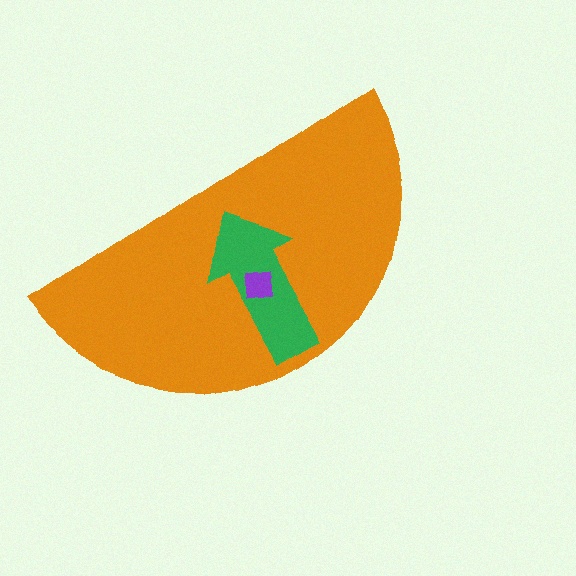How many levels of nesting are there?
3.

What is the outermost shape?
The orange semicircle.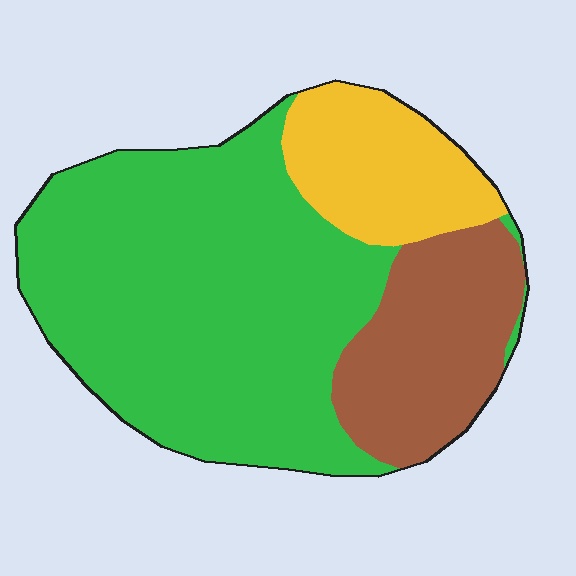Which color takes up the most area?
Green, at roughly 60%.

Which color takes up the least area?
Yellow, at roughly 15%.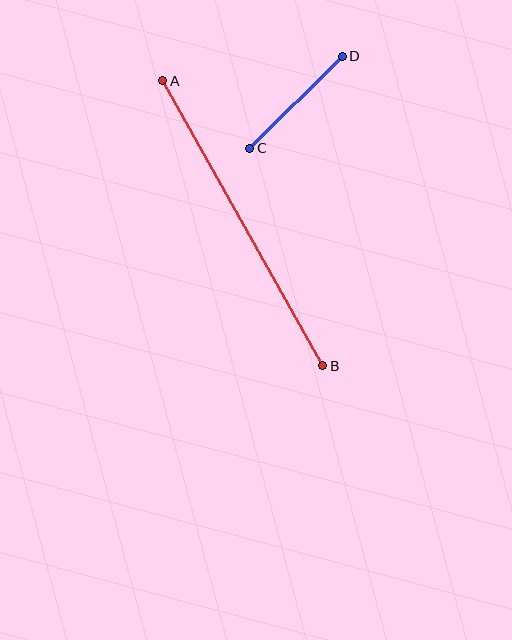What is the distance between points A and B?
The distance is approximately 327 pixels.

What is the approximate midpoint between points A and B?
The midpoint is at approximately (243, 223) pixels.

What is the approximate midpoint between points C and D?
The midpoint is at approximately (296, 102) pixels.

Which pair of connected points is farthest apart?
Points A and B are farthest apart.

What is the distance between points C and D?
The distance is approximately 130 pixels.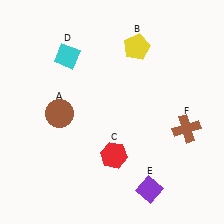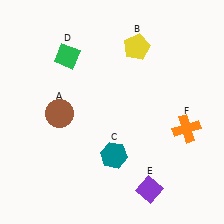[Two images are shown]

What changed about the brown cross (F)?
In Image 1, F is brown. In Image 2, it changed to orange.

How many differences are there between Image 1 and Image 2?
There are 3 differences between the two images.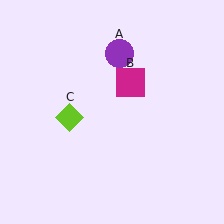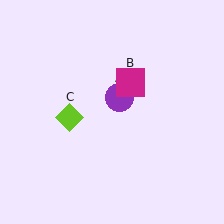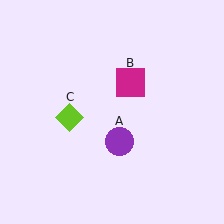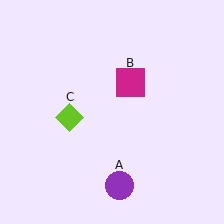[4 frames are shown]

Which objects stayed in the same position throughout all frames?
Magenta square (object B) and lime diamond (object C) remained stationary.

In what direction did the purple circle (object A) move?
The purple circle (object A) moved down.